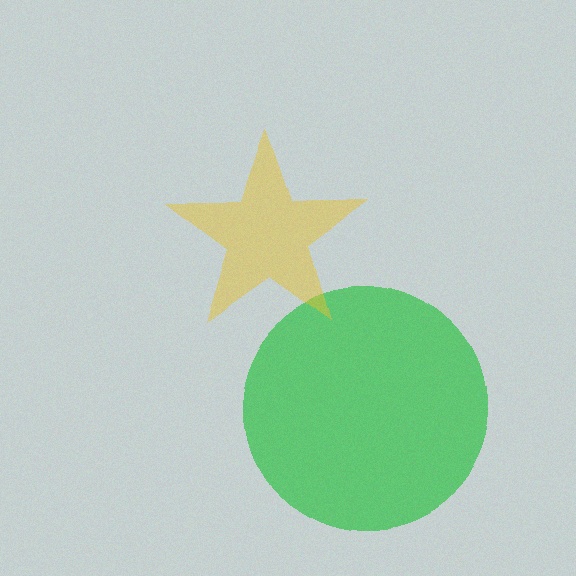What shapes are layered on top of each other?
The layered shapes are: a green circle, a yellow star.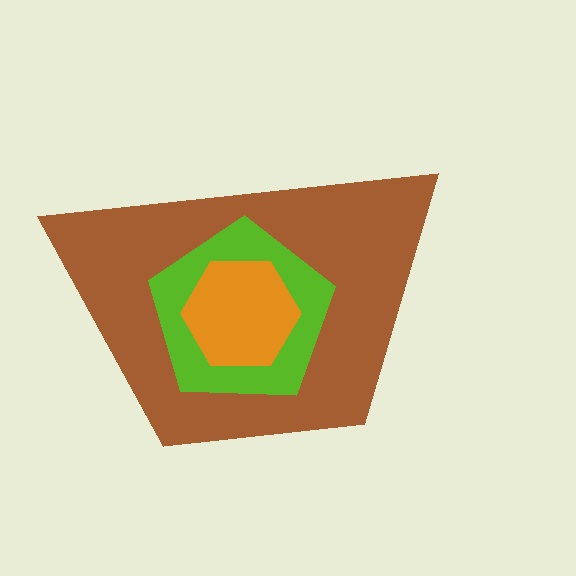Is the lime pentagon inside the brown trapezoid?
Yes.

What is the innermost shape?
The orange hexagon.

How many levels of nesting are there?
3.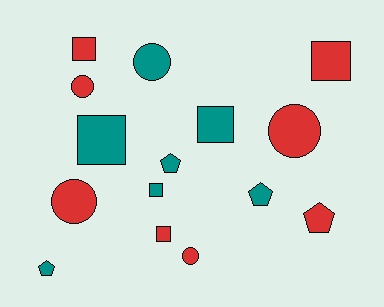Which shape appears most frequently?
Square, with 6 objects.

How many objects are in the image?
There are 15 objects.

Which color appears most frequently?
Red, with 8 objects.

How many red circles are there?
There are 4 red circles.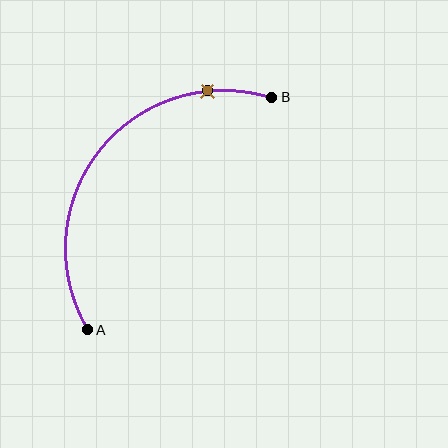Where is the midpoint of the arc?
The arc midpoint is the point on the curve farthest from the straight line joining A and B. It sits above and to the left of that line.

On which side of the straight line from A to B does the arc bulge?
The arc bulges above and to the left of the straight line connecting A and B.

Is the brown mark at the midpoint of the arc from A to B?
No. The brown mark lies on the arc but is closer to endpoint B. The arc midpoint would be at the point on the curve equidistant along the arc from both A and B.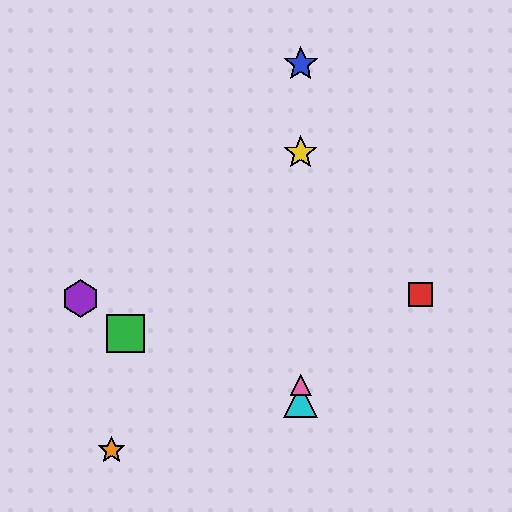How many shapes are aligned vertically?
4 shapes (the blue star, the yellow star, the cyan triangle, the pink triangle) are aligned vertically.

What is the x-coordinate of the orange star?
The orange star is at x≈111.